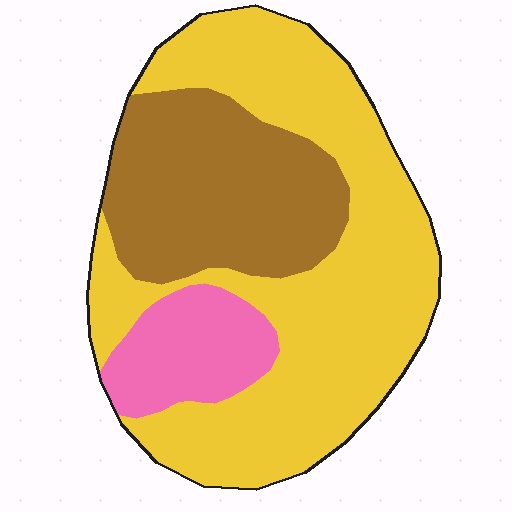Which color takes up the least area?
Pink, at roughly 15%.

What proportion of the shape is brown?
Brown covers 29% of the shape.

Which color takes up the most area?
Yellow, at roughly 60%.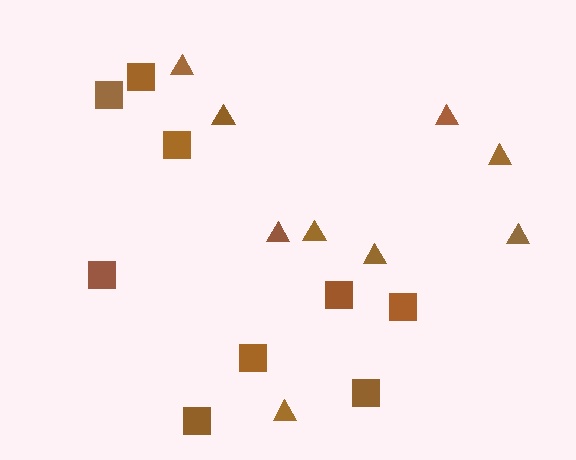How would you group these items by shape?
There are 2 groups: one group of squares (9) and one group of triangles (9).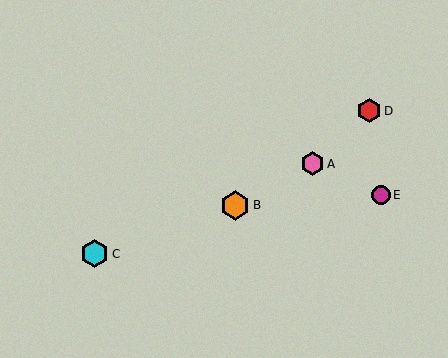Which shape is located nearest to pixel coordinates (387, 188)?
The magenta circle (labeled E) at (381, 195) is nearest to that location.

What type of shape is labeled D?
Shape D is a red hexagon.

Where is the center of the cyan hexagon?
The center of the cyan hexagon is at (94, 254).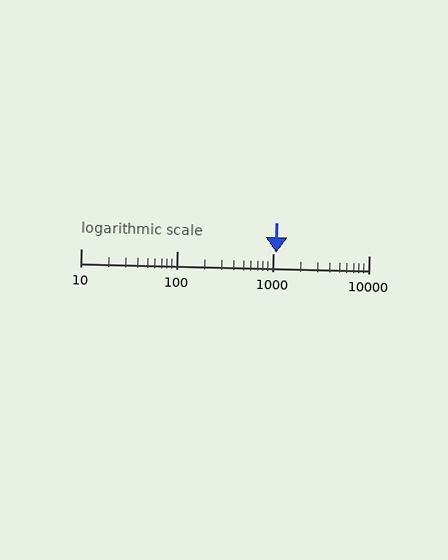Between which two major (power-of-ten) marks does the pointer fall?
The pointer is between 1000 and 10000.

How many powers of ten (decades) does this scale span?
The scale spans 3 decades, from 10 to 10000.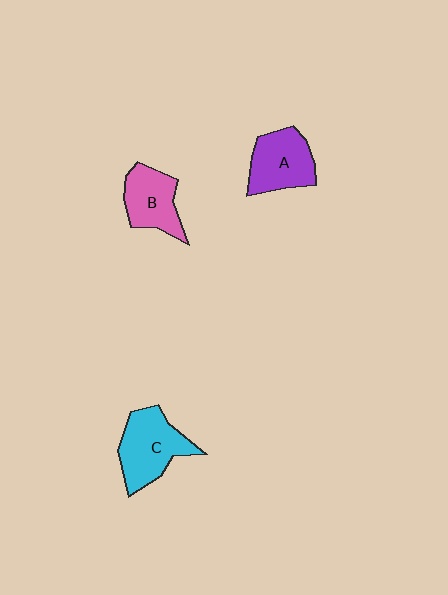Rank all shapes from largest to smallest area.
From largest to smallest: C (cyan), A (purple), B (pink).